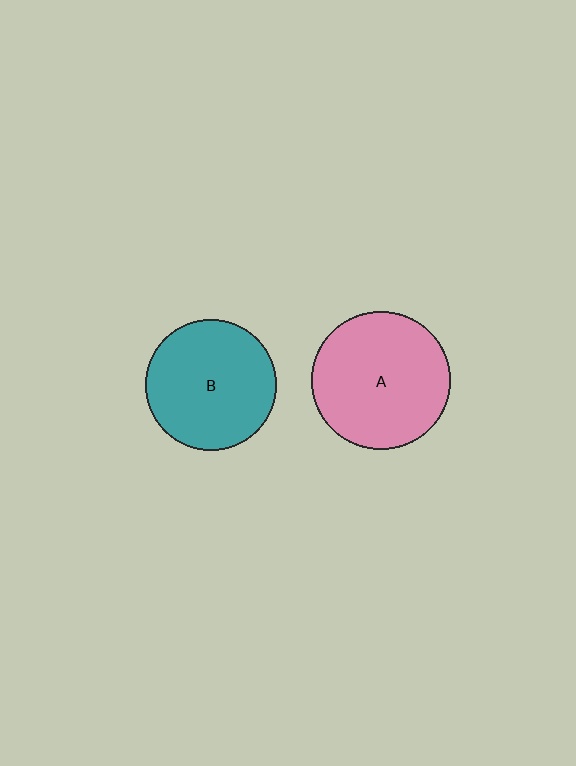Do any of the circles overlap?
No, none of the circles overlap.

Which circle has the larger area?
Circle A (pink).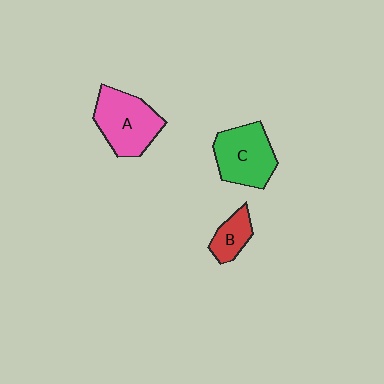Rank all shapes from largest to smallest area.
From largest to smallest: A (pink), C (green), B (red).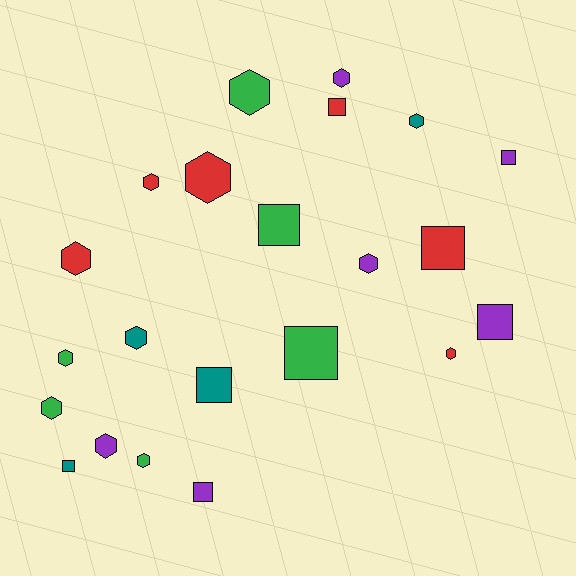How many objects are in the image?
There are 22 objects.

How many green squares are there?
There are 2 green squares.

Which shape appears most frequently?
Hexagon, with 13 objects.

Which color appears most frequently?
Purple, with 6 objects.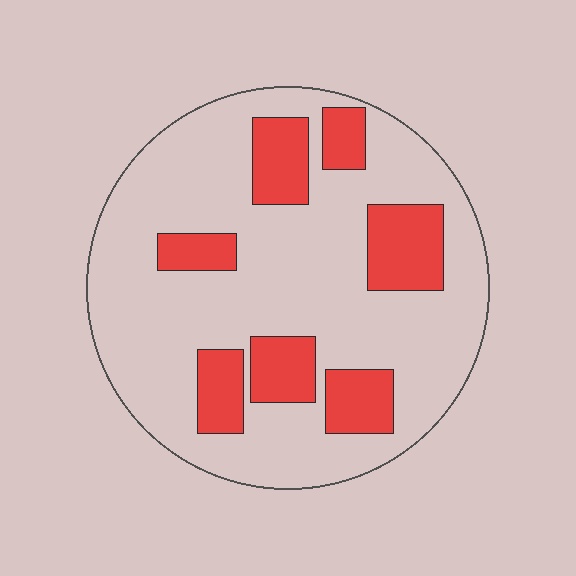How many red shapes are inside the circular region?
7.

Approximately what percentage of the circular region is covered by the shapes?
Approximately 25%.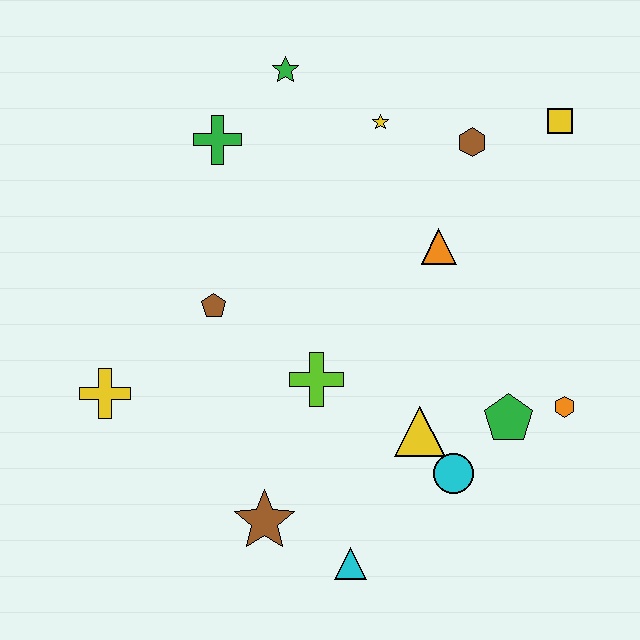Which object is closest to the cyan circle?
The yellow triangle is closest to the cyan circle.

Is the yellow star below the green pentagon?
No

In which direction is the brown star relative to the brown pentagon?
The brown star is below the brown pentagon.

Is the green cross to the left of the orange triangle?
Yes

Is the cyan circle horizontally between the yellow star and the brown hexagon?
Yes